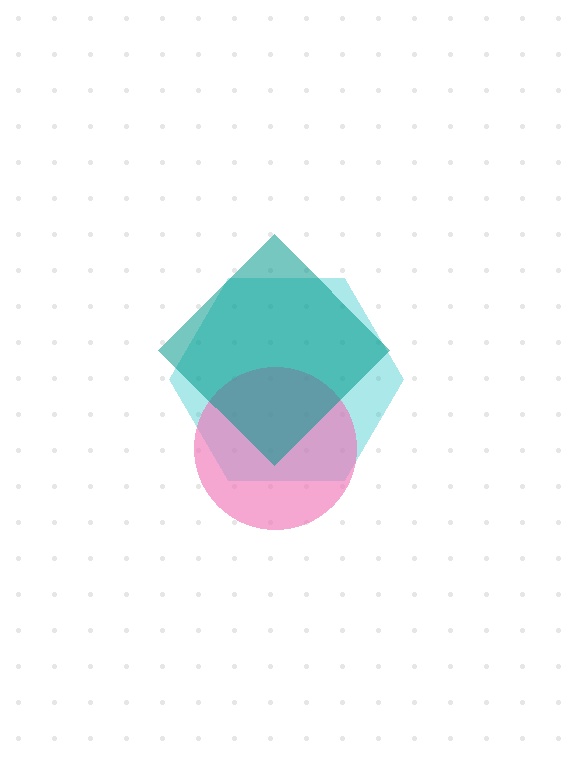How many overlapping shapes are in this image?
There are 3 overlapping shapes in the image.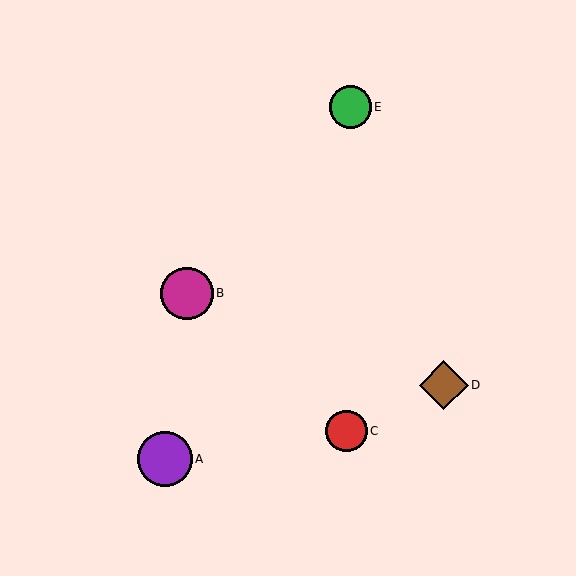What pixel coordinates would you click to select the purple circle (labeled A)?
Click at (165, 459) to select the purple circle A.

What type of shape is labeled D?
Shape D is a brown diamond.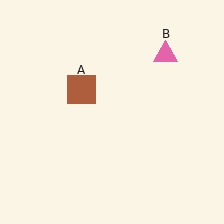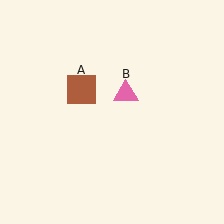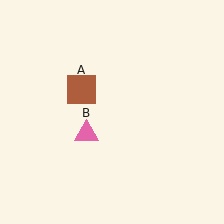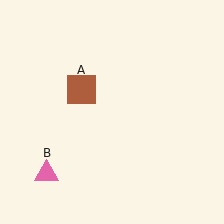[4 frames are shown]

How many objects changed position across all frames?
1 object changed position: pink triangle (object B).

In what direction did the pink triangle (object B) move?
The pink triangle (object B) moved down and to the left.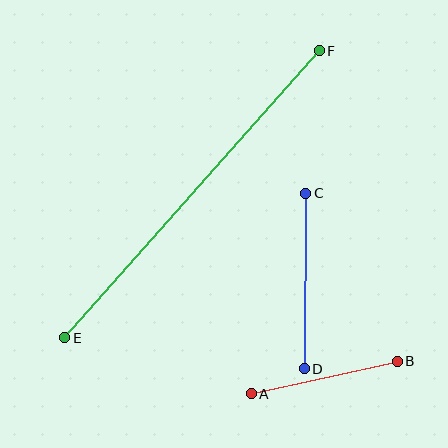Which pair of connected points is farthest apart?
Points E and F are farthest apart.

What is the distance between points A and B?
The distance is approximately 150 pixels.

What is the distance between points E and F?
The distance is approximately 384 pixels.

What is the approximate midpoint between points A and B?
The midpoint is at approximately (324, 378) pixels.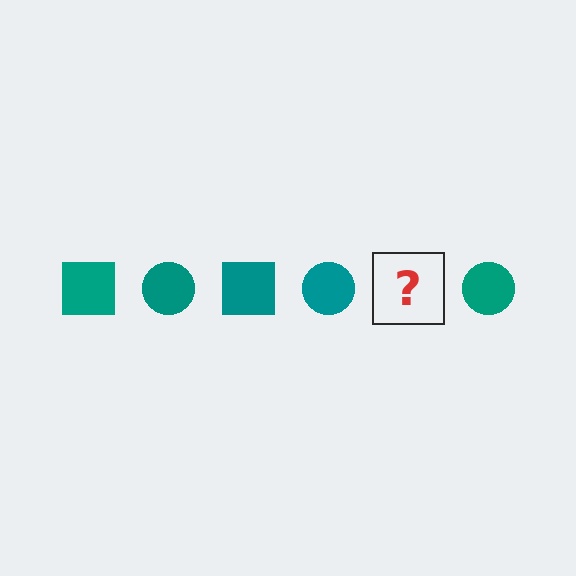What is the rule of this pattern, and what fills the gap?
The rule is that the pattern cycles through square, circle shapes in teal. The gap should be filled with a teal square.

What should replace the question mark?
The question mark should be replaced with a teal square.